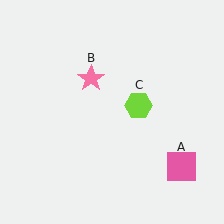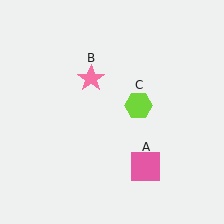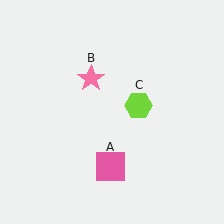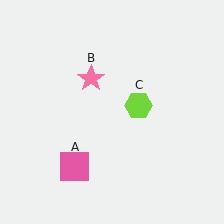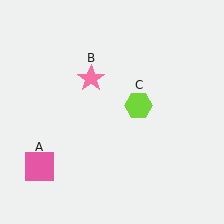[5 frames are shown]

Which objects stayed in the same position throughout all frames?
Pink star (object B) and lime hexagon (object C) remained stationary.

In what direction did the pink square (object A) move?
The pink square (object A) moved left.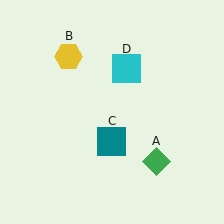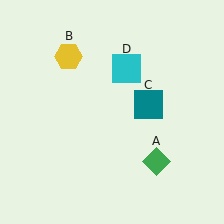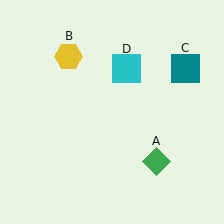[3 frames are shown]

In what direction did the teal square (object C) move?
The teal square (object C) moved up and to the right.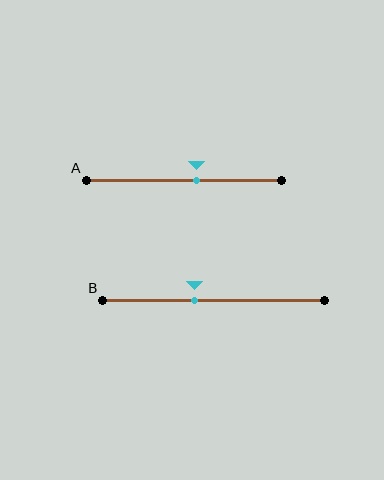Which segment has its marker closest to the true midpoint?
Segment A has its marker closest to the true midpoint.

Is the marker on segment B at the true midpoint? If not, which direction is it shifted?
No, the marker on segment B is shifted to the left by about 8% of the segment length.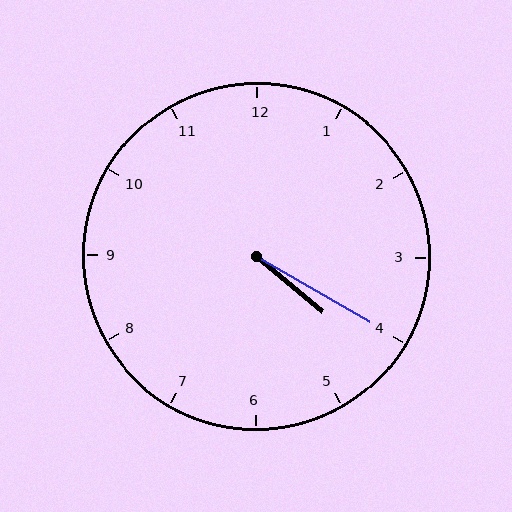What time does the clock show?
4:20.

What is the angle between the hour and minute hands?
Approximately 10 degrees.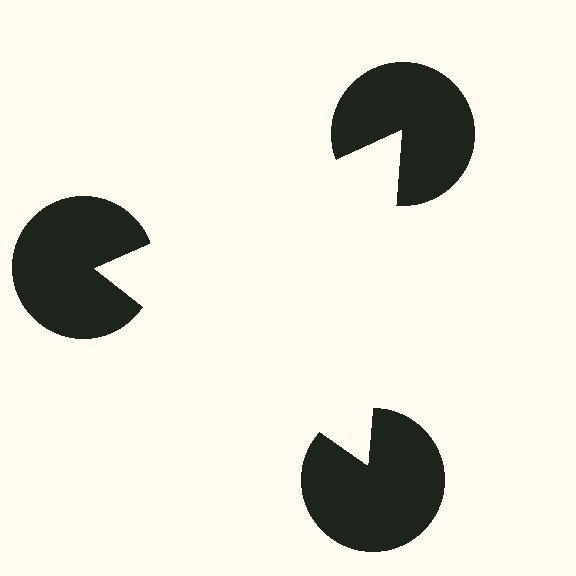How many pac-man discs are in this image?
There are 3 — one at each vertex of the illusory triangle.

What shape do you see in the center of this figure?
An illusory triangle — its edges are inferred from the aligned wedge cuts in the pac-man discs, not physically drawn.